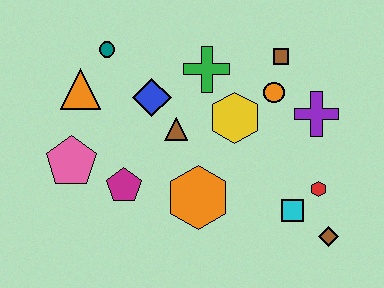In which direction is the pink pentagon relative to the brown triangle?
The pink pentagon is to the left of the brown triangle.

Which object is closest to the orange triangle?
The teal circle is closest to the orange triangle.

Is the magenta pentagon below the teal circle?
Yes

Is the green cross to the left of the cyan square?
Yes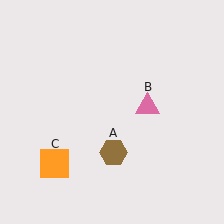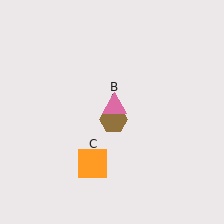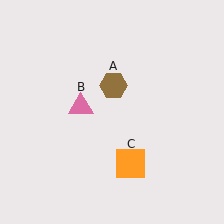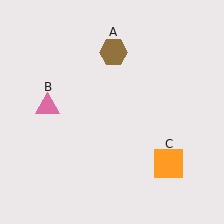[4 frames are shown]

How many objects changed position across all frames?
3 objects changed position: brown hexagon (object A), pink triangle (object B), orange square (object C).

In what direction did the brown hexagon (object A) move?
The brown hexagon (object A) moved up.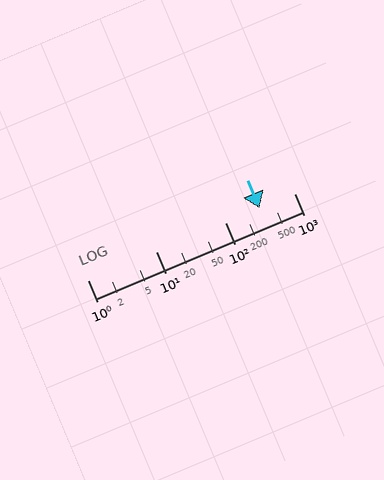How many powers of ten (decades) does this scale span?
The scale spans 3 decades, from 1 to 1000.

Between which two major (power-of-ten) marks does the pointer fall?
The pointer is between 100 and 1000.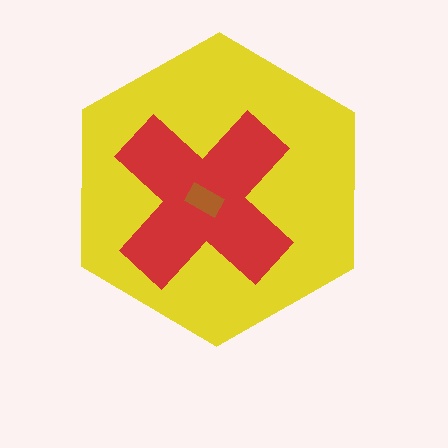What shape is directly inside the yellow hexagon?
The red cross.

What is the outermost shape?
The yellow hexagon.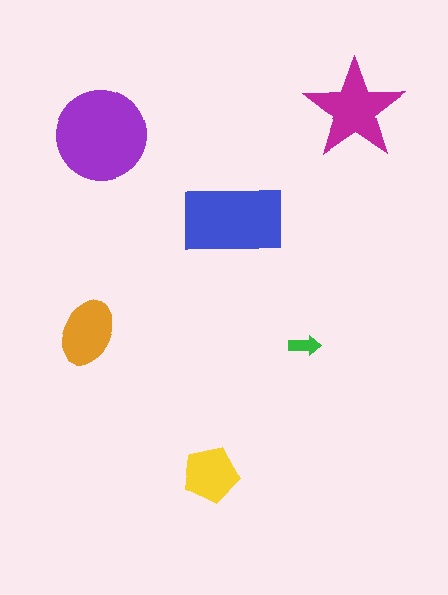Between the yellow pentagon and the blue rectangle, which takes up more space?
The blue rectangle.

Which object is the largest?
The purple circle.